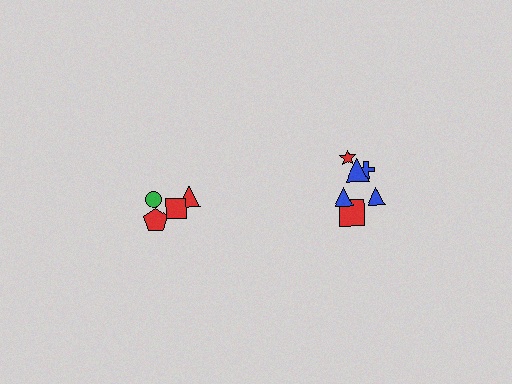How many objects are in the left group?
There are 4 objects.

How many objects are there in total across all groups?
There are 10 objects.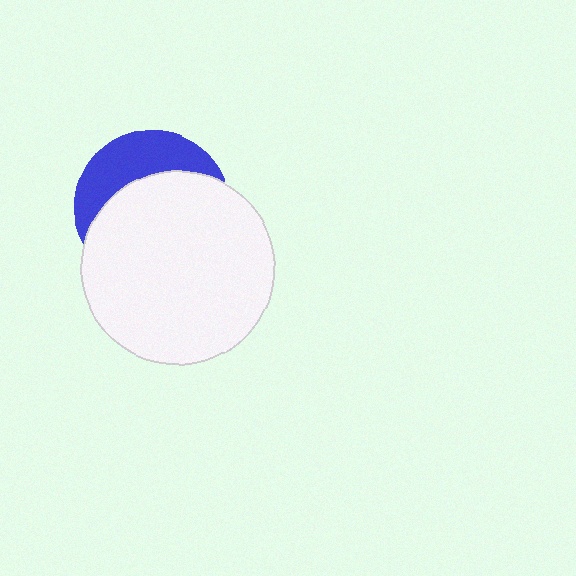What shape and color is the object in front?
The object in front is a white circle.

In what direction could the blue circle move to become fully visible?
The blue circle could move up. That would shift it out from behind the white circle entirely.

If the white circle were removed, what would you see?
You would see the complete blue circle.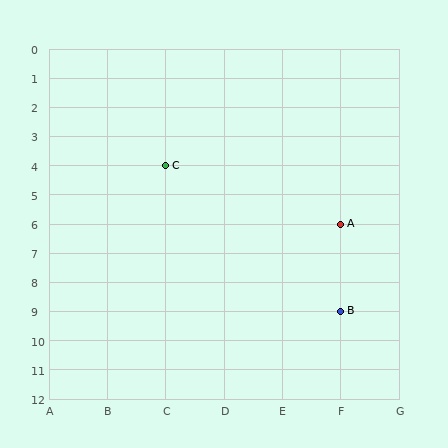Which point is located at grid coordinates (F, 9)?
Point B is at (F, 9).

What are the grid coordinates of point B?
Point B is at grid coordinates (F, 9).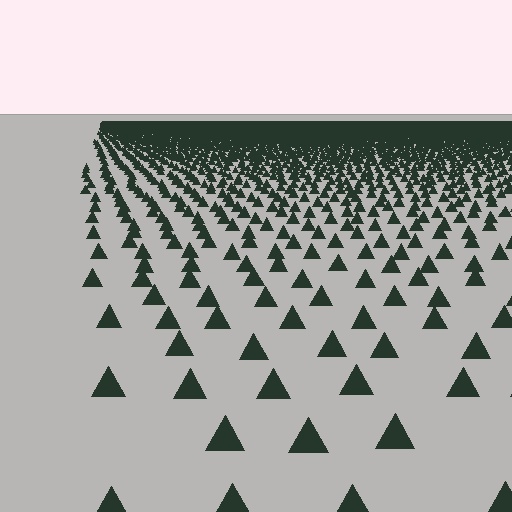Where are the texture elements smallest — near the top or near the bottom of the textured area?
Near the top.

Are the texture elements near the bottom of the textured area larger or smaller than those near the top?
Larger. Near the bottom, elements are closer to the viewer and appear at a bigger on-screen size.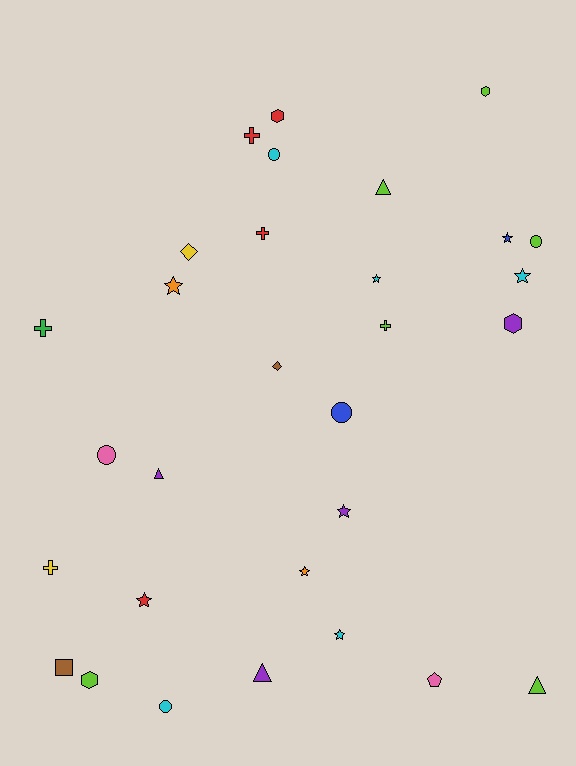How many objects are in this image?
There are 30 objects.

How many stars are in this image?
There are 8 stars.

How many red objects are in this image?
There are 4 red objects.